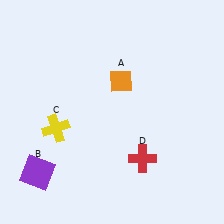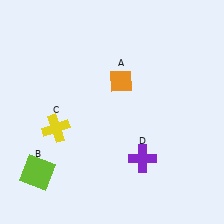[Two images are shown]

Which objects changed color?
B changed from purple to lime. D changed from red to purple.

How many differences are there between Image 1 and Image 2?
There are 2 differences between the two images.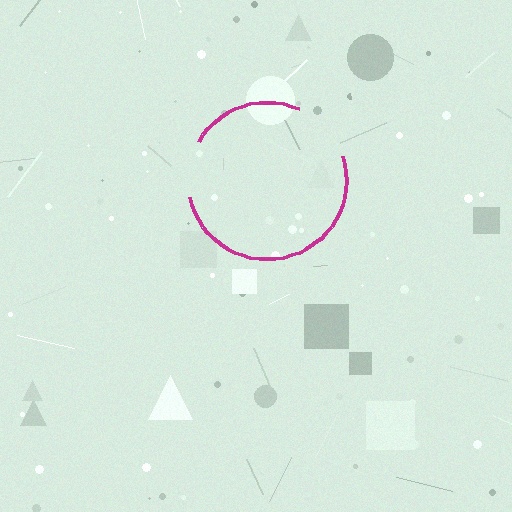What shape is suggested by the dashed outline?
The dashed outline suggests a circle.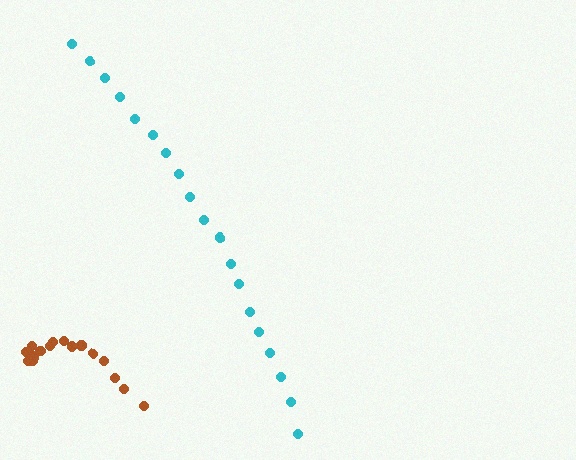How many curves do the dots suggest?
There are 2 distinct paths.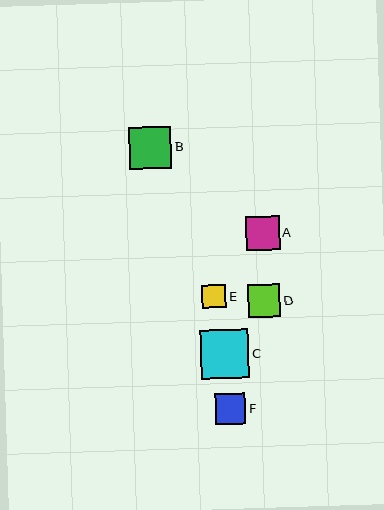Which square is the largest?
Square C is the largest with a size of approximately 49 pixels.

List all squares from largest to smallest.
From largest to smallest: C, B, A, D, F, E.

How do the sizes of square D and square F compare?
Square D and square F are approximately the same size.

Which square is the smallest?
Square E is the smallest with a size of approximately 24 pixels.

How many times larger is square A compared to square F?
Square A is approximately 1.1 times the size of square F.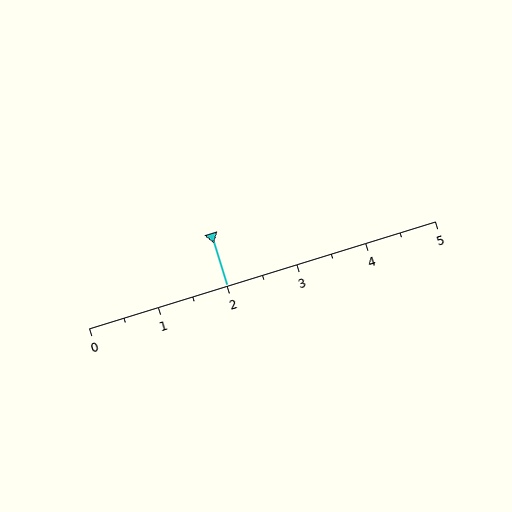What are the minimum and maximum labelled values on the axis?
The axis runs from 0 to 5.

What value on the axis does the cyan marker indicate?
The marker indicates approximately 2.